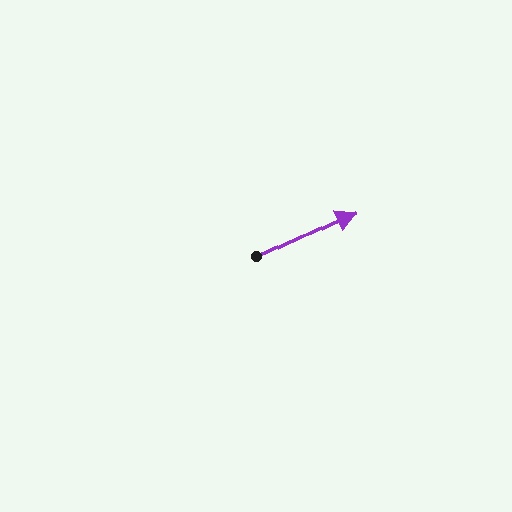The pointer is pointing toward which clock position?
Roughly 2 o'clock.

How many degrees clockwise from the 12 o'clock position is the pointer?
Approximately 65 degrees.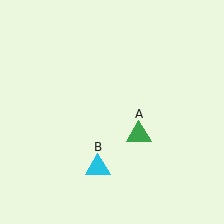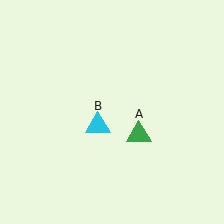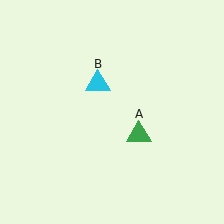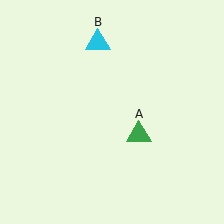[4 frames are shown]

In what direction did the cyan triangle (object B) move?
The cyan triangle (object B) moved up.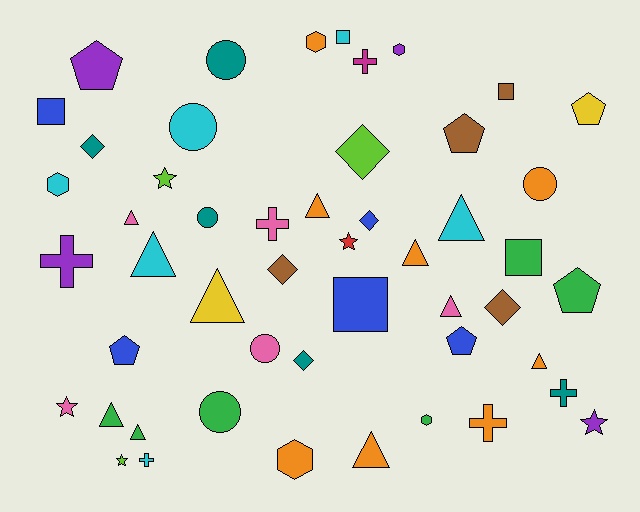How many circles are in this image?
There are 6 circles.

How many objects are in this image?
There are 50 objects.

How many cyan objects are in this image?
There are 6 cyan objects.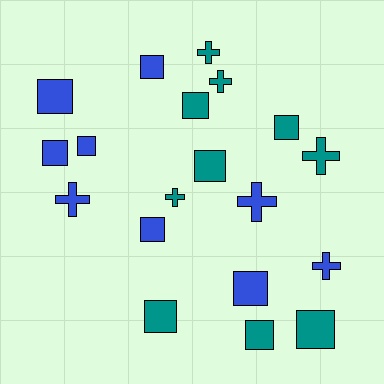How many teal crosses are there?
There are 4 teal crosses.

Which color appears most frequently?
Teal, with 10 objects.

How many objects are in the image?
There are 19 objects.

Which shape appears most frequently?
Square, with 12 objects.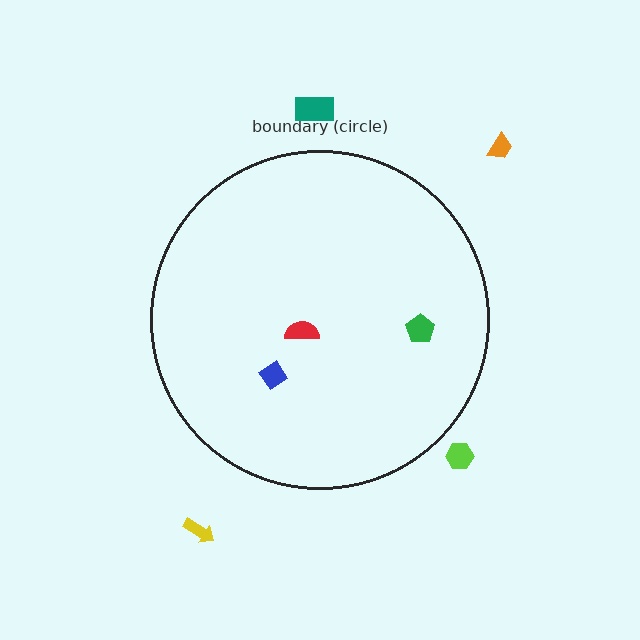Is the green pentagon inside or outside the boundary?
Inside.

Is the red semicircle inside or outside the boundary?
Inside.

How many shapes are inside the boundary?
3 inside, 4 outside.